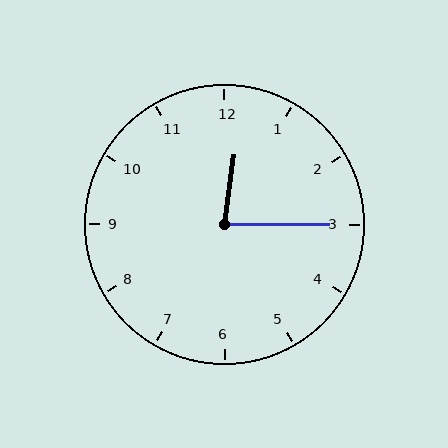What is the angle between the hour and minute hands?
Approximately 82 degrees.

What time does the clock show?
12:15.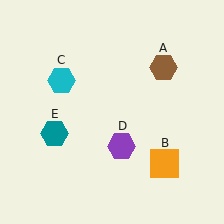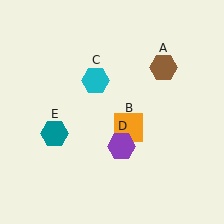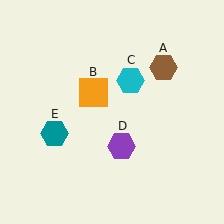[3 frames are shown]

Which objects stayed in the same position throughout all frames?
Brown hexagon (object A) and purple hexagon (object D) and teal hexagon (object E) remained stationary.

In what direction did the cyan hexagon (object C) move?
The cyan hexagon (object C) moved right.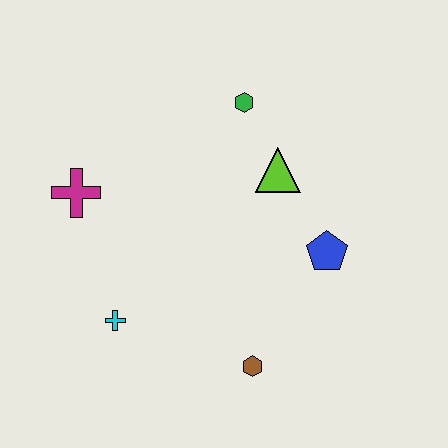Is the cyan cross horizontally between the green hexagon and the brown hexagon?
No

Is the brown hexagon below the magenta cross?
Yes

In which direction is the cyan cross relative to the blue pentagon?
The cyan cross is to the left of the blue pentagon.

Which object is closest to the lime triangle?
The green hexagon is closest to the lime triangle.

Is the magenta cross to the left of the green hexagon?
Yes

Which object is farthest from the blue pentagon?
The magenta cross is farthest from the blue pentagon.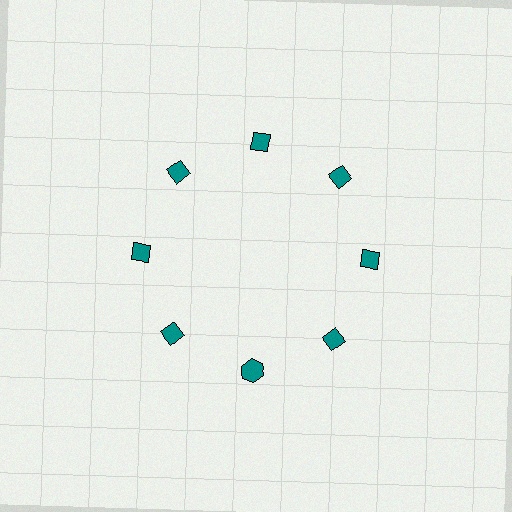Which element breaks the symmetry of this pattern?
The teal hexagon at roughly the 6 o'clock position breaks the symmetry. All other shapes are teal diamonds.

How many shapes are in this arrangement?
There are 8 shapes arranged in a ring pattern.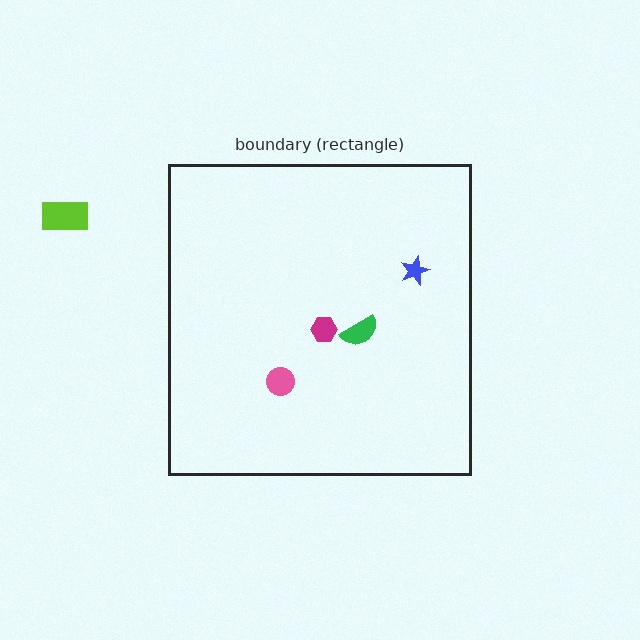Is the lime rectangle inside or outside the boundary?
Outside.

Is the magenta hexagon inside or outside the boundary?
Inside.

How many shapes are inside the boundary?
4 inside, 1 outside.